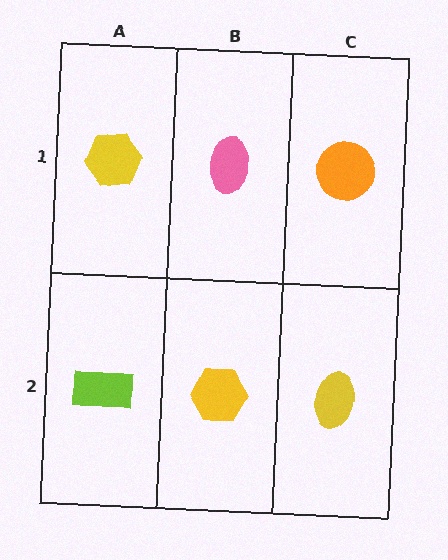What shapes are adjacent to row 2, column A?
A yellow hexagon (row 1, column A), a yellow hexagon (row 2, column B).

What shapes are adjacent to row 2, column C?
An orange circle (row 1, column C), a yellow hexagon (row 2, column B).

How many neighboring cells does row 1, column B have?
3.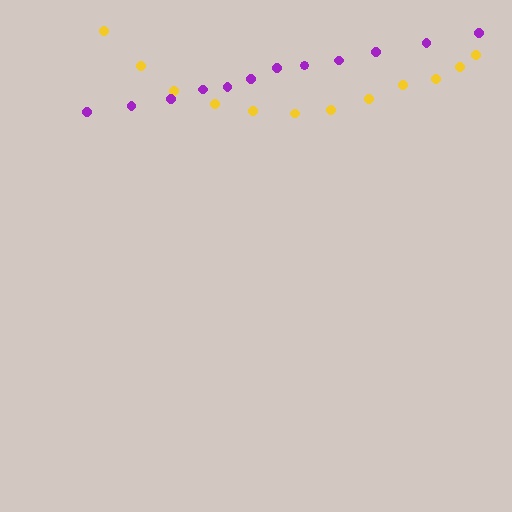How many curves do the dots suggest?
There are 2 distinct paths.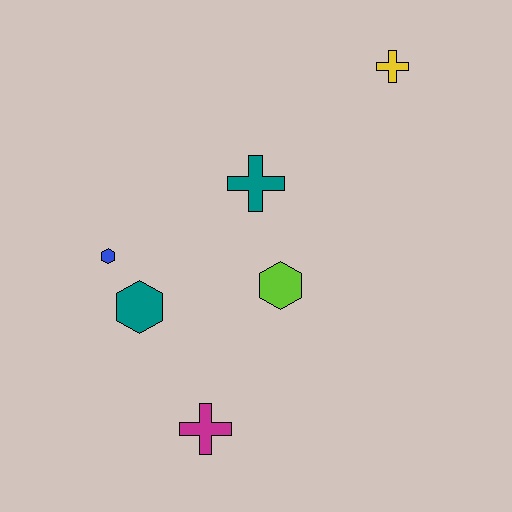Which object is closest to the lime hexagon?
The teal cross is closest to the lime hexagon.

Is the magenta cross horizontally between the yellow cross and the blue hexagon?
Yes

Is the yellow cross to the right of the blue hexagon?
Yes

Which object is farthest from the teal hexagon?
The yellow cross is farthest from the teal hexagon.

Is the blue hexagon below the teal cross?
Yes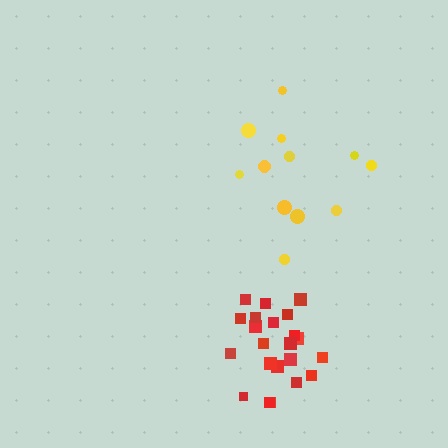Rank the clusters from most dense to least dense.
red, yellow.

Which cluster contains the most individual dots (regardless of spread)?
Red (22).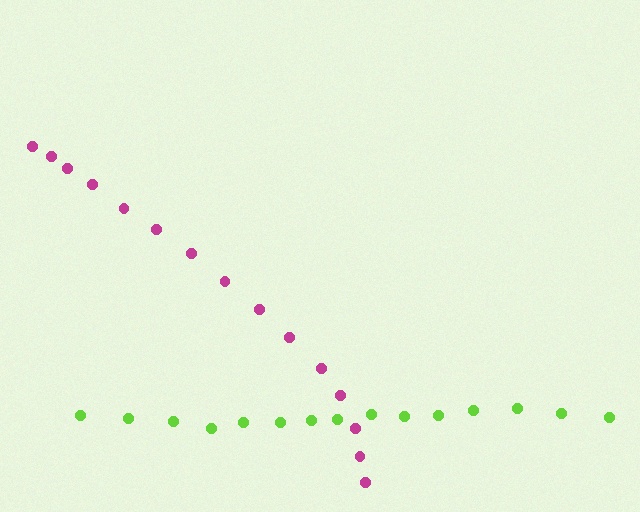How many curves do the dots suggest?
There are 2 distinct paths.